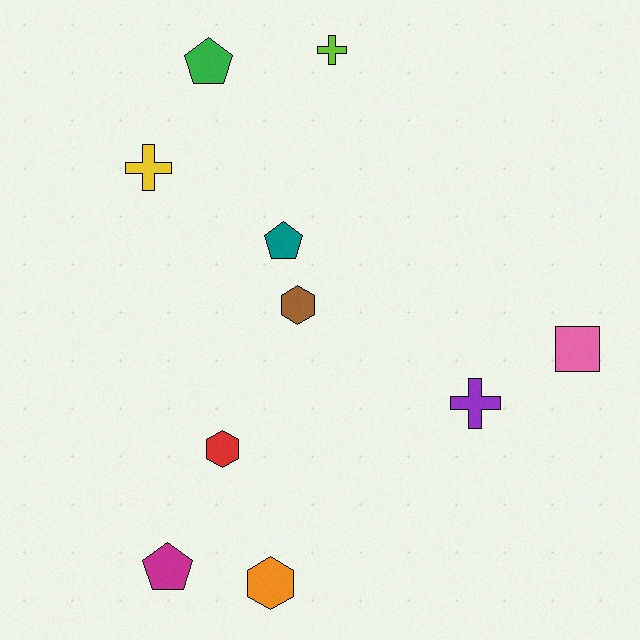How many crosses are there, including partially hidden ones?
There are 3 crosses.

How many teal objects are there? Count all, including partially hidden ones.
There is 1 teal object.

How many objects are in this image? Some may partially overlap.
There are 10 objects.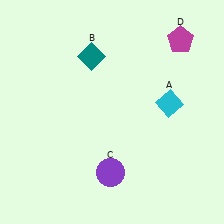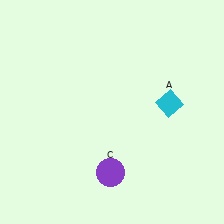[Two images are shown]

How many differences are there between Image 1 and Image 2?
There are 2 differences between the two images.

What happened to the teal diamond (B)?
The teal diamond (B) was removed in Image 2. It was in the top-left area of Image 1.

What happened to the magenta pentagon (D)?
The magenta pentagon (D) was removed in Image 2. It was in the top-right area of Image 1.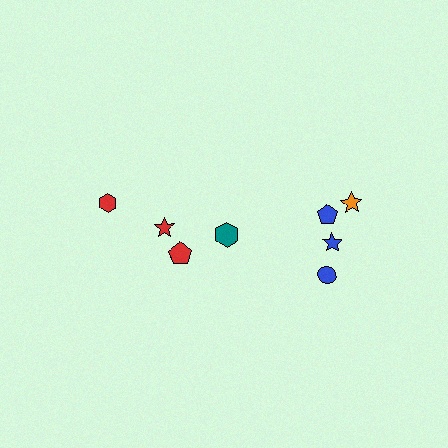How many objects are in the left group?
There are 3 objects.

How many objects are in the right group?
There are 5 objects.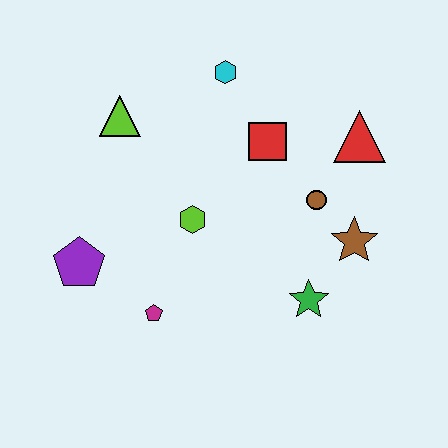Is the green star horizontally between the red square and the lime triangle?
No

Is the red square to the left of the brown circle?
Yes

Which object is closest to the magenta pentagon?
The purple pentagon is closest to the magenta pentagon.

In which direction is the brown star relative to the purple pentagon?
The brown star is to the right of the purple pentagon.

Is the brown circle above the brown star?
Yes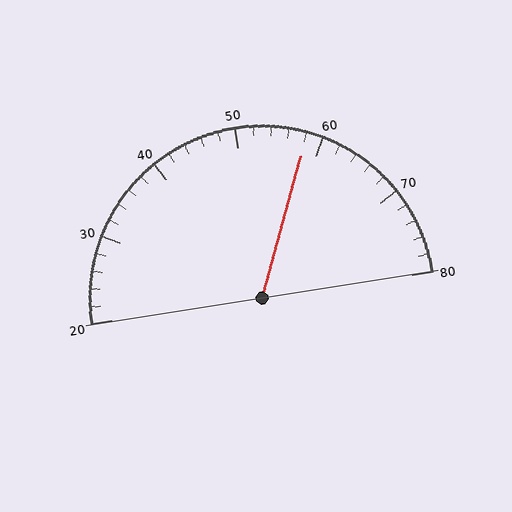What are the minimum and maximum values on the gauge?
The gauge ranges from 20 to 80.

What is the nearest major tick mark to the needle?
The nearest major tick mark is 60.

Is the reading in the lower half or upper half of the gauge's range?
The reading is in the upper half of the range (20 to 80).